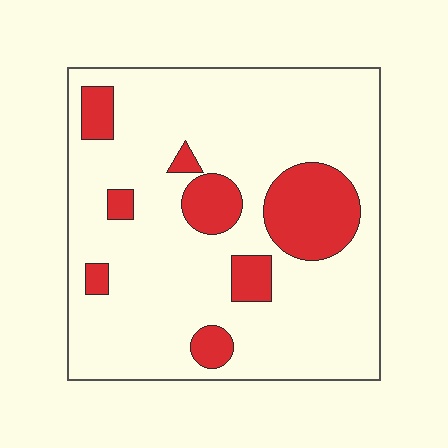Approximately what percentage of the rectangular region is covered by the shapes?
Approximately 20%.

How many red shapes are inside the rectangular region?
8.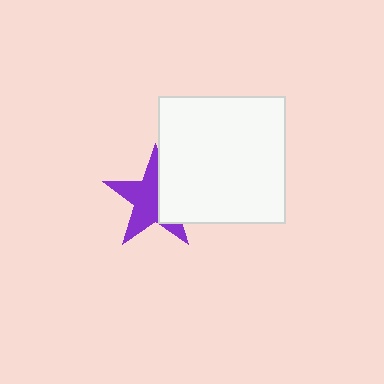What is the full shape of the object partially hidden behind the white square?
The partially hidden object is a purple star.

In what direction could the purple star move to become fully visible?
The purple star could move left. That would shift it out from behind the white square entirely.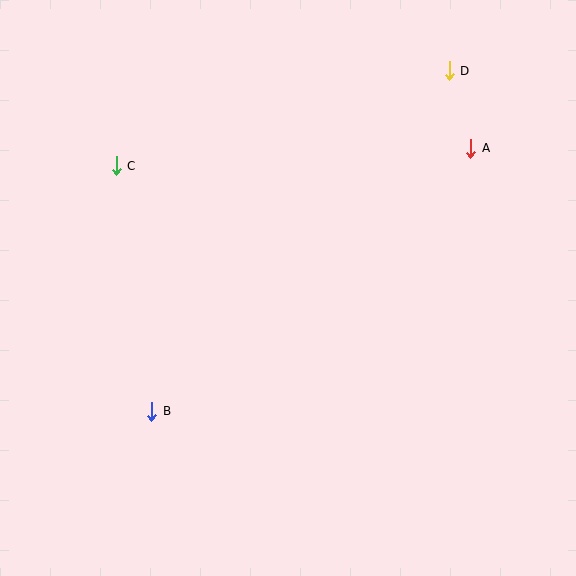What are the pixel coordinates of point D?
Point D is at (449, 71).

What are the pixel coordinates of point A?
Point A is at (471, 148).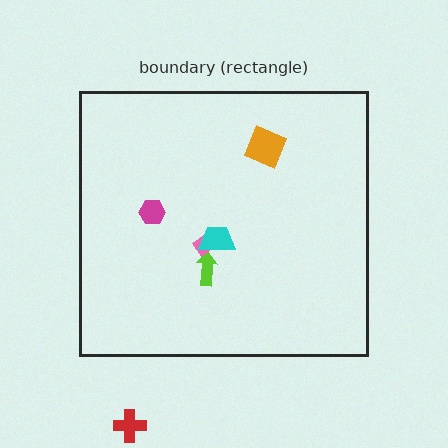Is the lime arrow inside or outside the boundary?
Inside.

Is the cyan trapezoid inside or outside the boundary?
Inside.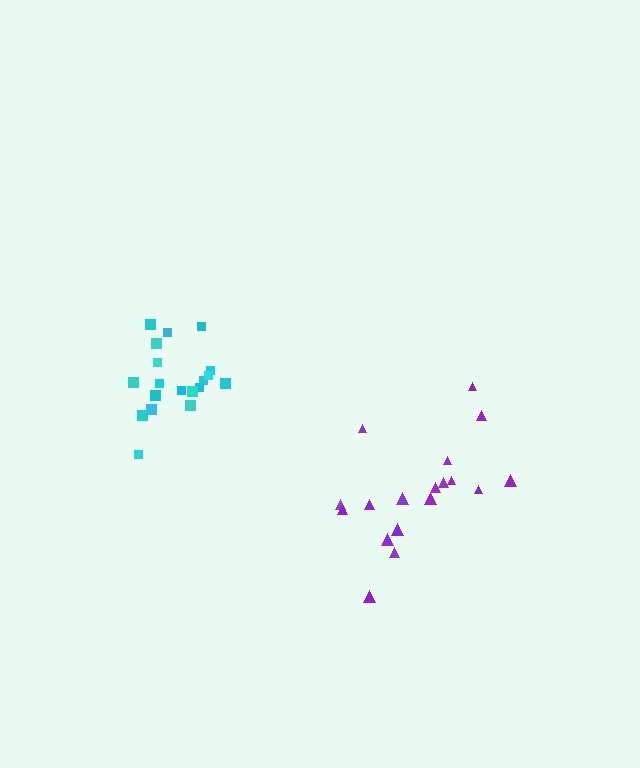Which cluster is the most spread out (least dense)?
Purple.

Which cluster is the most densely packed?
Cyan.